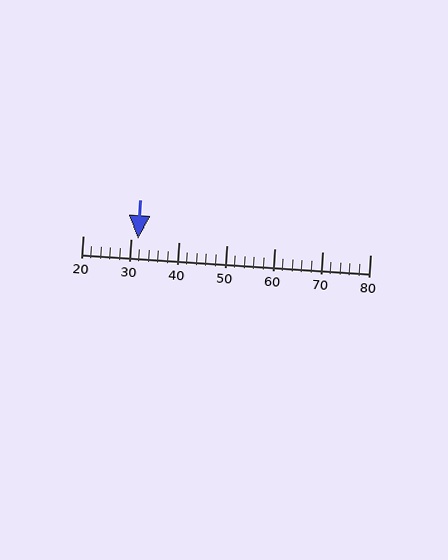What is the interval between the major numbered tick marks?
The major tick marks are spaced 10 units apart.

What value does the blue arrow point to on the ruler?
The blue arrow points to approximately 32.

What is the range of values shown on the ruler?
The ruler shows values from 20 to 80.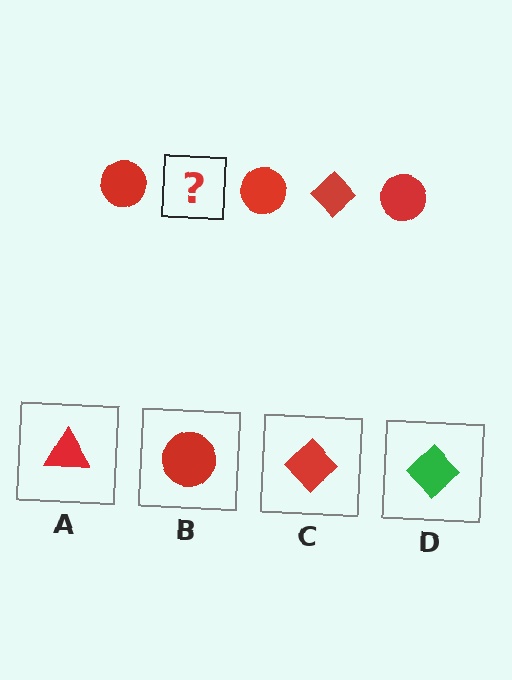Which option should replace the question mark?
Option C.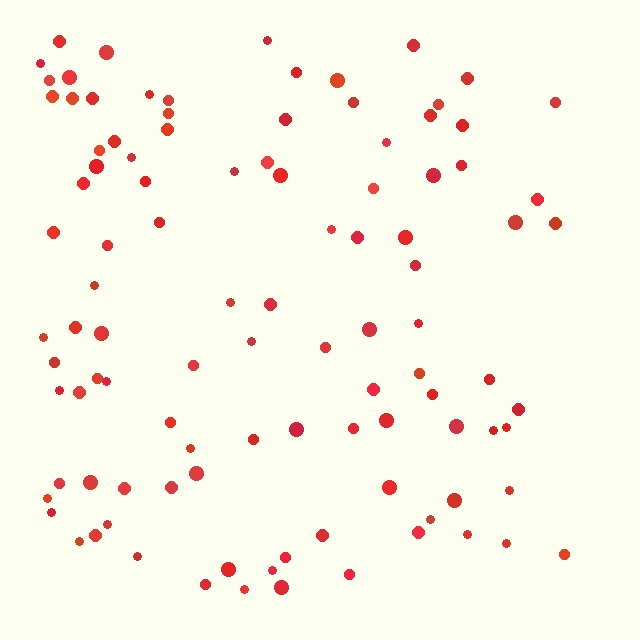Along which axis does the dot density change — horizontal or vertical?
Horizontal.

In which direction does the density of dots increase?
From right to left, with the left side densest.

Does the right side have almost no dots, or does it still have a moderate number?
Still a moderate number, just noticeably fewer than the left.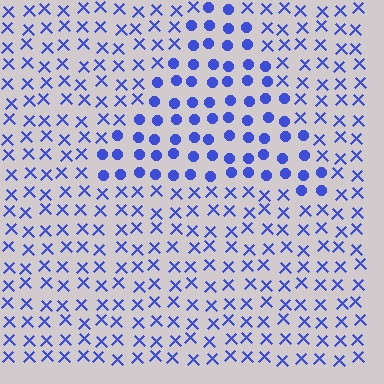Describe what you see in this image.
The image is filled with small blue elements arranged in a uniform grid. A triangle-shaped region contains circles, while the surrounding area contains X marks. The boundary is defined purely by the change in element shape.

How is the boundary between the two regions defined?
The boundary is defined by a change in element shape: circles inside vs. X marks outside. All elements share the same color and spacing.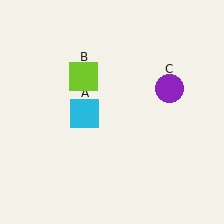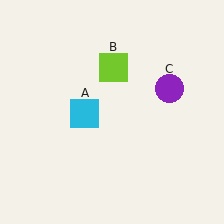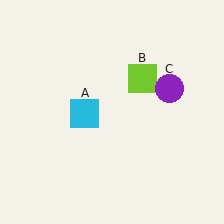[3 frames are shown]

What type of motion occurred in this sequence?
The lime square (object B) rotated clockwise around the center of the scene.